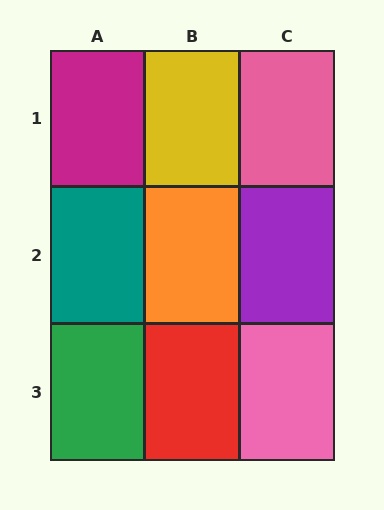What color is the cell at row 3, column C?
Pink.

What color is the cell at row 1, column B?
Yellow.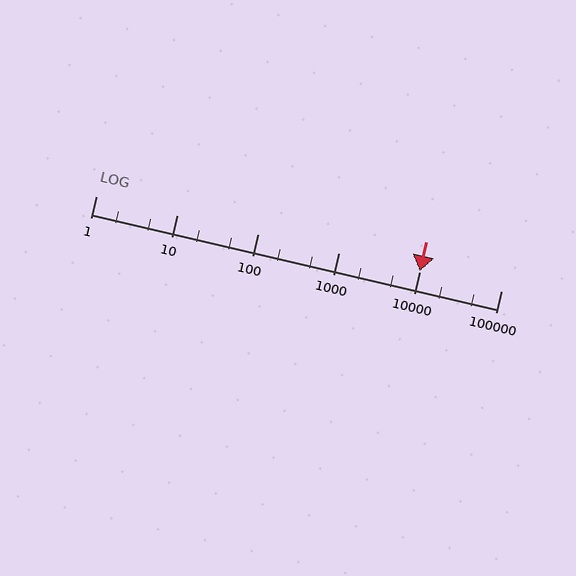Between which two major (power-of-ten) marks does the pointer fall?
The pointer is between 1000 and 10000.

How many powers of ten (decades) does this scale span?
The scale spans 5 decades, from 1 to 100000.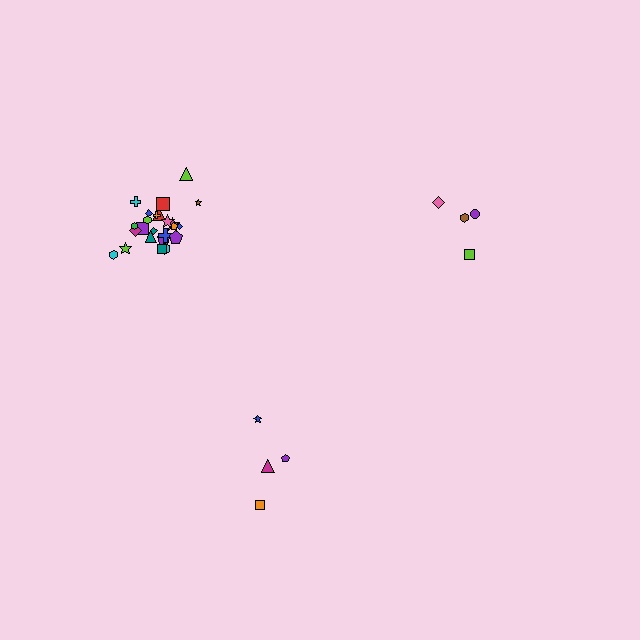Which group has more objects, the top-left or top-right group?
The top-left group.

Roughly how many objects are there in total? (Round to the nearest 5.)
Roughly 35 objects in total.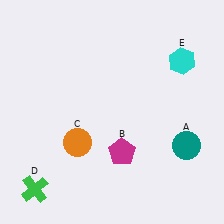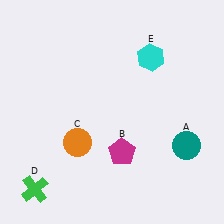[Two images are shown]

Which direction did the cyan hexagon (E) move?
The cyan hexagon (E) moved left.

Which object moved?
The cyan hexagon (E) moved left.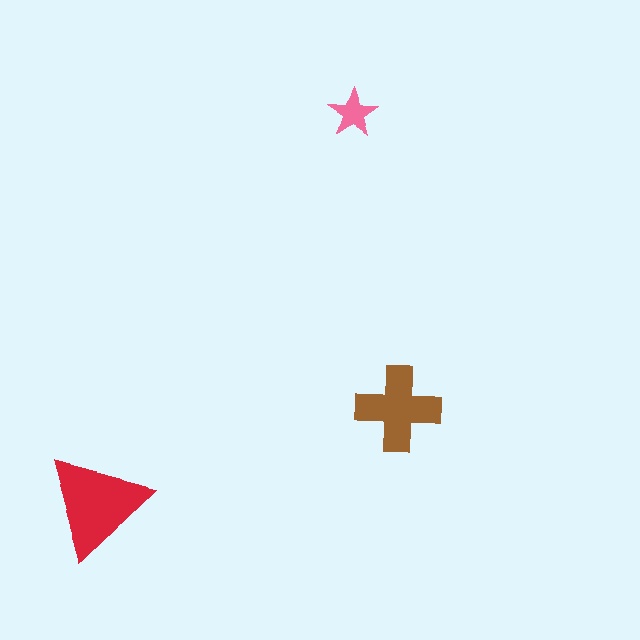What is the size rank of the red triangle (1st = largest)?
1st.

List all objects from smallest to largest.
The pink star, the brown cross, the red triangle.